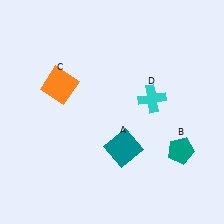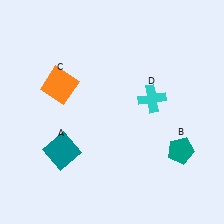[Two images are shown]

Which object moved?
The teal square (A) moved left.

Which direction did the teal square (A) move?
The teal square (A) moved left.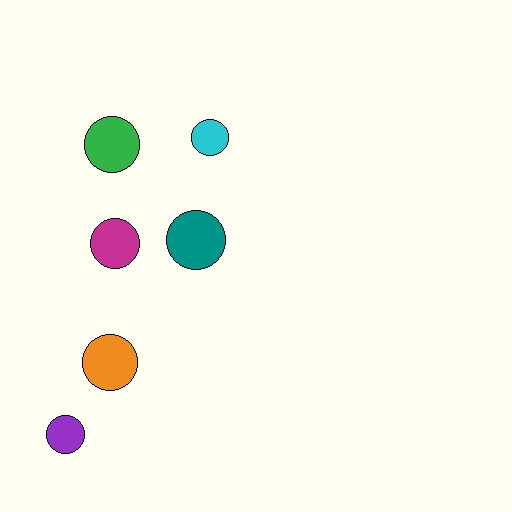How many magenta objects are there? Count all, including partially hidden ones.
There is 1 magenta object.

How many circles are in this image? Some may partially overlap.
There are 6 circles.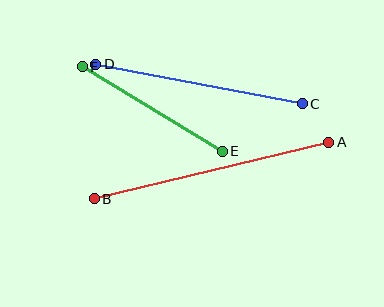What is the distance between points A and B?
The distance is approximately 241 pixels.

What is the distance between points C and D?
The distance is approximately 210 pixels.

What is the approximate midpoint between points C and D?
The midpoint is at approximately (199, 84) pixels.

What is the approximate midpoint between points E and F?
The midpoint is at approximately (152, 109) pixels.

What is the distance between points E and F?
The distance is approximately 164 pixels.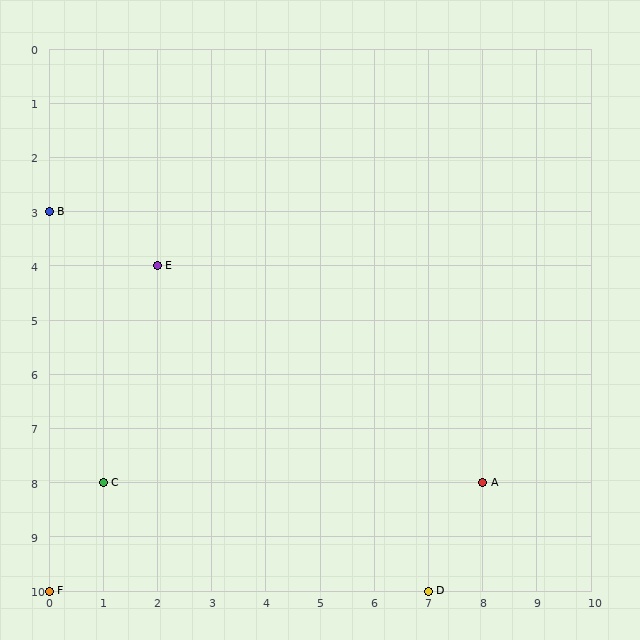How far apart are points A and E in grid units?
Points A and E are 6 columns and 4 rows apart (about 7.2 grid units diagonally).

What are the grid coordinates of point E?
Point E is at grid coordinates (2, 4).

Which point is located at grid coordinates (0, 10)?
Point F is at (0, 10).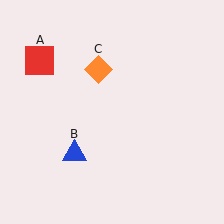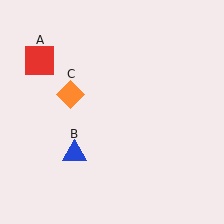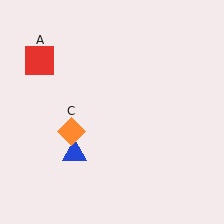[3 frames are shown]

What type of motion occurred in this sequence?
The orange diamond (object C) rotated counterclockwise around the center of the scene.